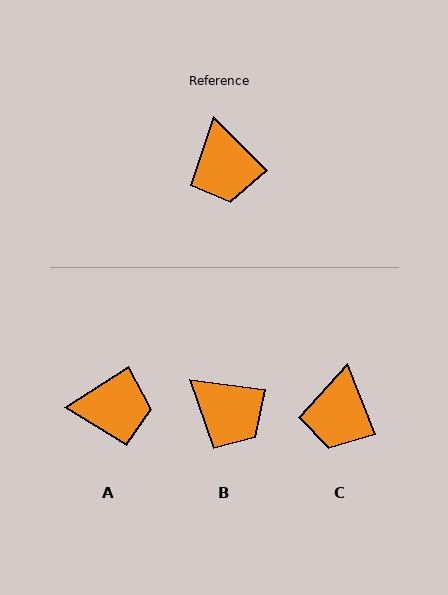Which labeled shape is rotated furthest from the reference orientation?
A, about 78 degrees away.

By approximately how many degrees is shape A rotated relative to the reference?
Approximately 78 degrees counter-clockwise.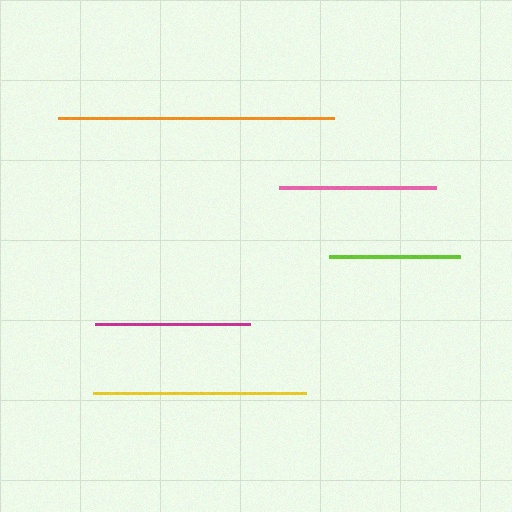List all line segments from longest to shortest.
From longest to shortest: orange, yellow, pink, magenta, lime.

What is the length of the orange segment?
The orange segment is approximately 276 pixels long.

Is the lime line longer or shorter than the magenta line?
The magenta line is longer than the lime line.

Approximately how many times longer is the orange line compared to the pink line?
The orange line is approximately 1.8 times the length of the pink line.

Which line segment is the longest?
The orange line is the longest at approximately 276 pixels.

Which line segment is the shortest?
The lime line is the shortest at approximately 131 pixels.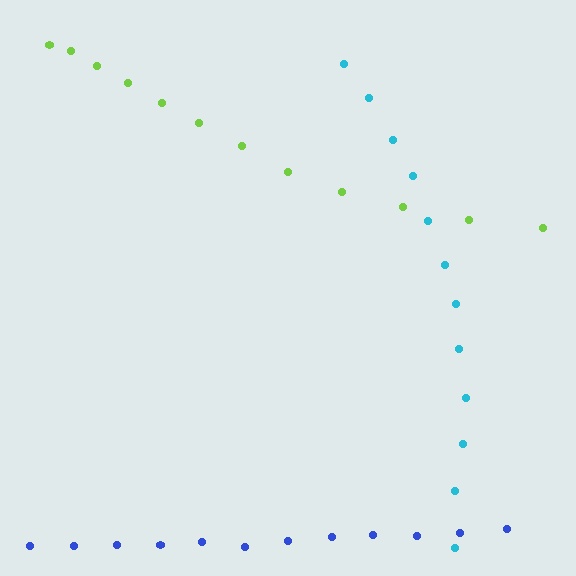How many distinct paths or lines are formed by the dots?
There are 3 distinct paths.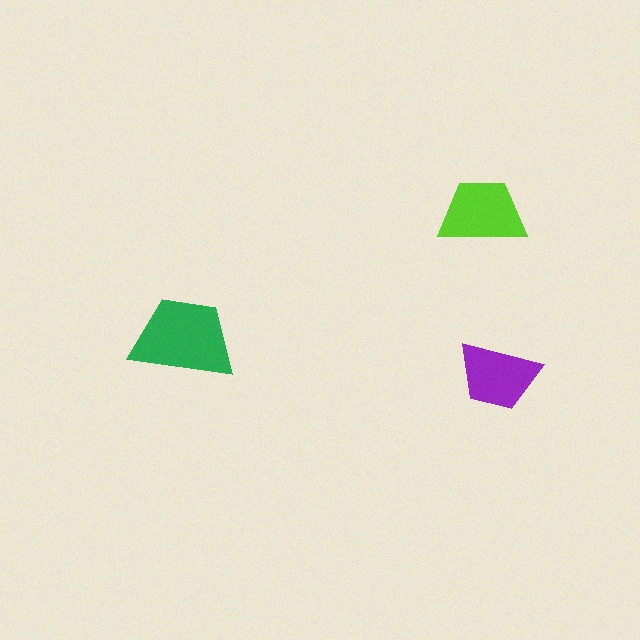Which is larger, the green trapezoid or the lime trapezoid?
The green one.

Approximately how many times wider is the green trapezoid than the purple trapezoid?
About 1.5 times wider.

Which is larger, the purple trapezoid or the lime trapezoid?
The lime one.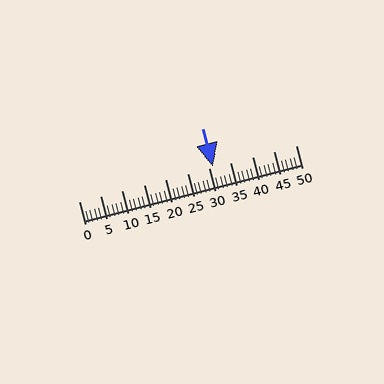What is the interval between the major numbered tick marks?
The major tick marks are spaced 5 units apart.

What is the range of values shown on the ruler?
The ruler shows values from 0 to 50.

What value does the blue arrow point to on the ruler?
The blue arrow points to approximately 31.